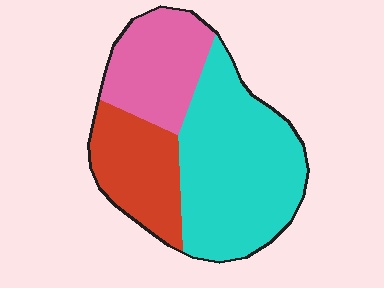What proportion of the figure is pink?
Pink covers roughly 25% of the figure.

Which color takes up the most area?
Cyan, at roughly 50%.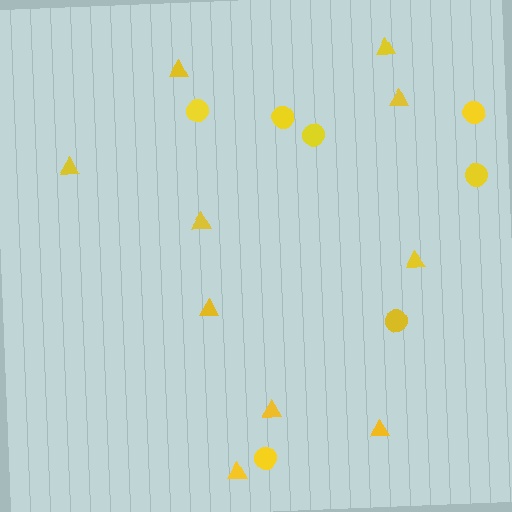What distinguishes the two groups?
There are 2 groups: one group of triangles (10) and one group of circles (7).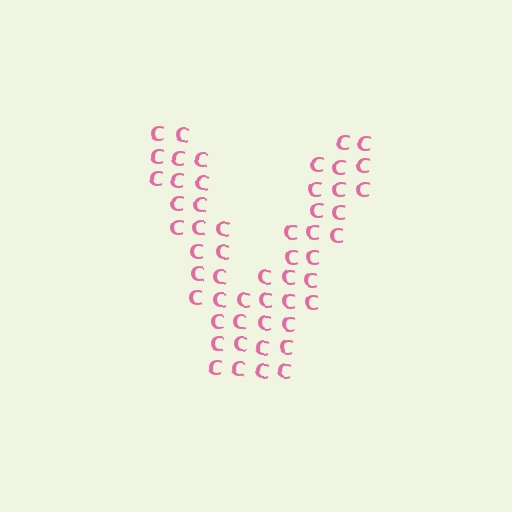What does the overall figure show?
The overall figure shows the letter V.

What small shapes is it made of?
It is made of small letter C's.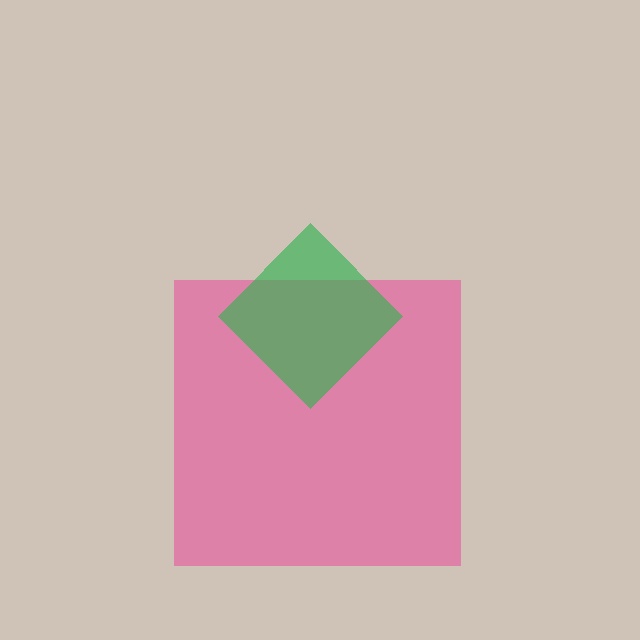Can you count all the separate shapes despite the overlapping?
Yes, there are 2 separate shapes.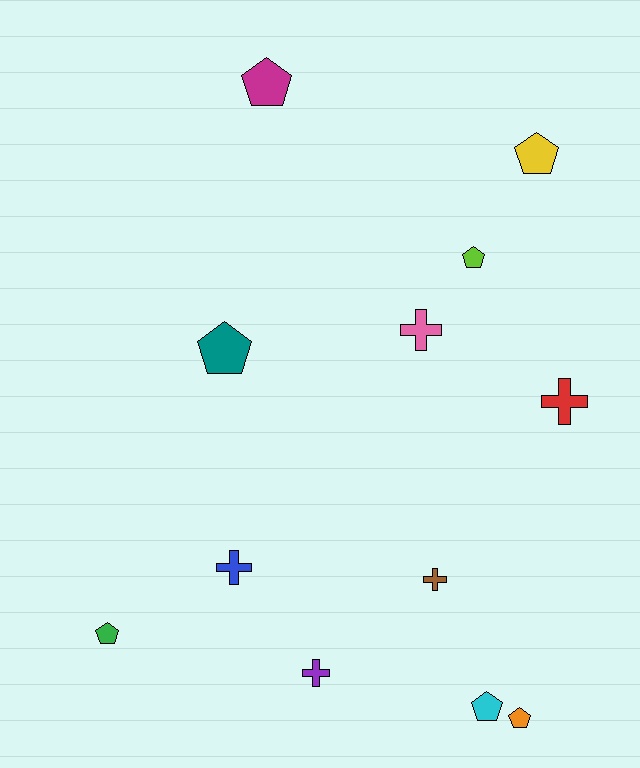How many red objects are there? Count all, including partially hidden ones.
There is 1 red object.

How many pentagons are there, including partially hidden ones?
There are 7 pentagons.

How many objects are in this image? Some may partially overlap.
There are 12 objects.